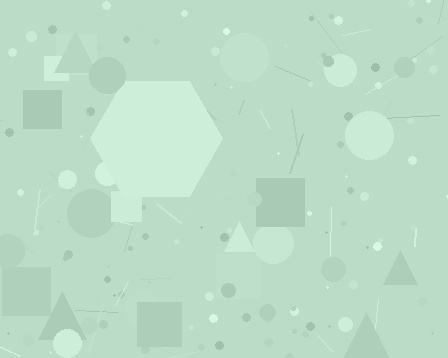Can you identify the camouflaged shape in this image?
The camouflaged shape is a hexagon.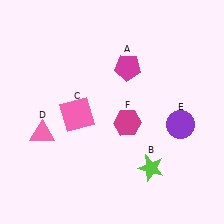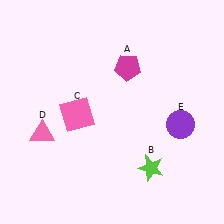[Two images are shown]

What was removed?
The magenta hexagon (F) was removed in Image 2.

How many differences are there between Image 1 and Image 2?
There is 1 difference between the two images.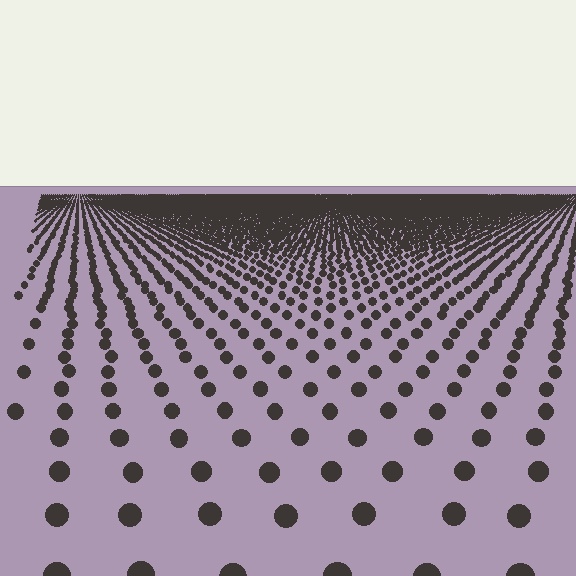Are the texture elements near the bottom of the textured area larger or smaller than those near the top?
Larger. Near the bottom, elements are closer to the viewer and appear at a bigger on-screen size.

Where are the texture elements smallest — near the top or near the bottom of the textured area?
Near the top.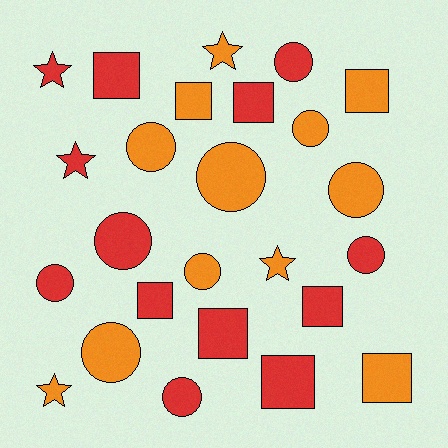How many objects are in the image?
There are 25 objects.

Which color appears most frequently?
Red, with 13 objects.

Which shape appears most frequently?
Circle, with 11 objects.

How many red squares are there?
There are 6 red squares.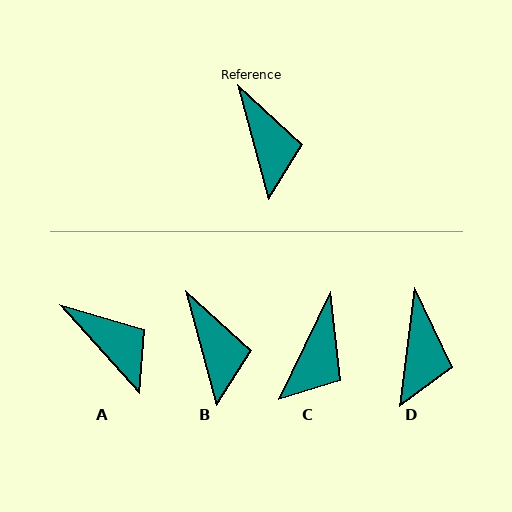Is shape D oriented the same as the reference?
No, it is off by about 22 degrees.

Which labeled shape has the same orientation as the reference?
B.